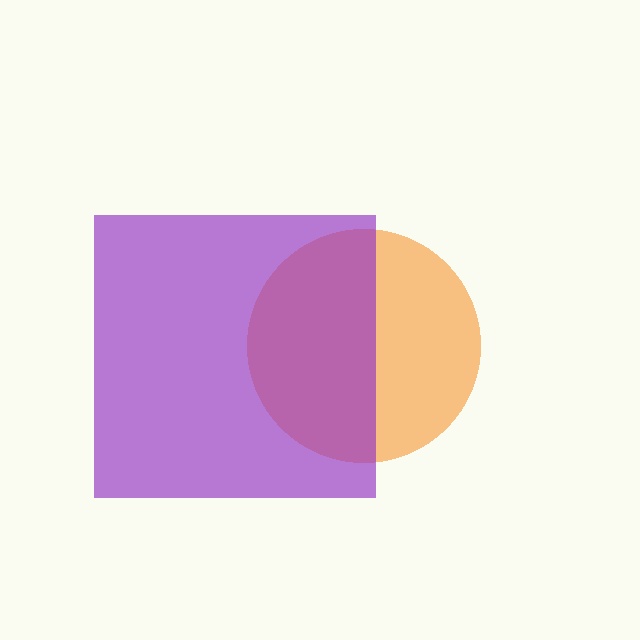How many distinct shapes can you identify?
There are 2 distinct shapes: an orange circle, a purple square.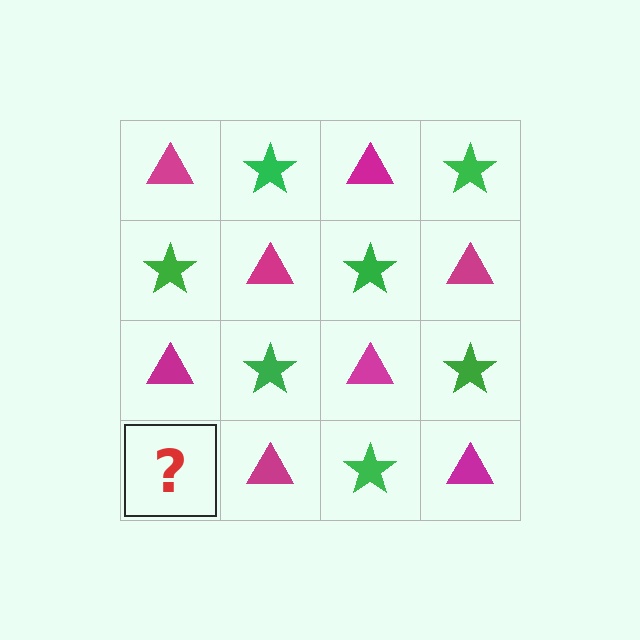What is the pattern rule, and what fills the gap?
The rule is that it alternates magenta triangle and green star in a checkerboard pattern. The gap should be filled with a green star.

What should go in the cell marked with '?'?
The missing cell should contain a green star.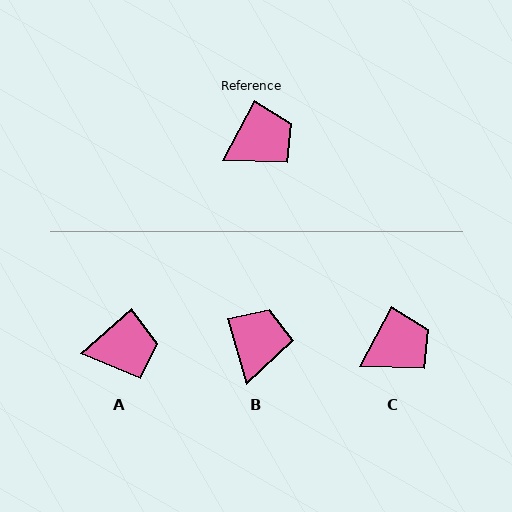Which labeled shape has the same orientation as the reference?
C.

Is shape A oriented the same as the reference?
No, it is off by about 21 degrees.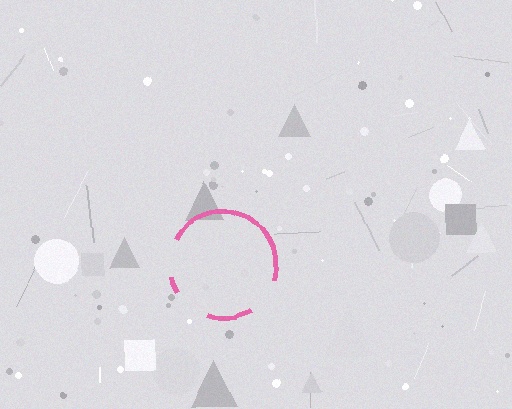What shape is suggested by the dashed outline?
The dashed outline suggests a circle.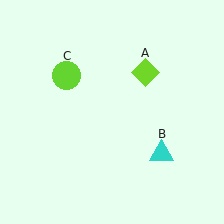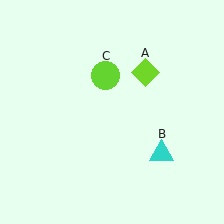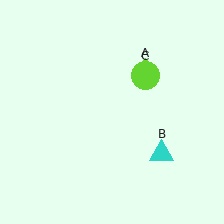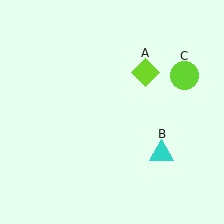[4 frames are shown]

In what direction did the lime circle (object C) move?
The lime circle (object C) moved right.